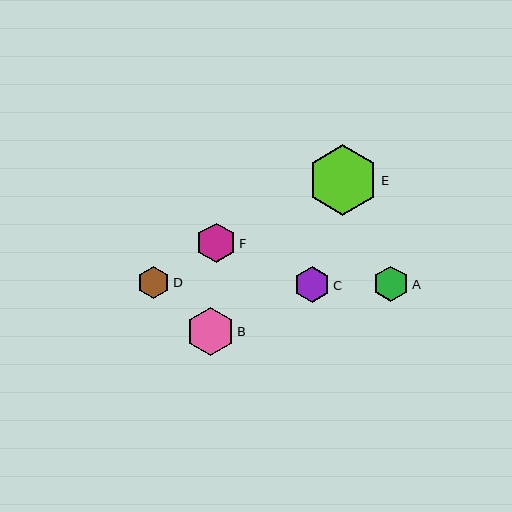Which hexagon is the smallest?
Hexagon D is the smallest with a size of approximately 32 pixels.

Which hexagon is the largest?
Hexagon E is the largest with a size of approximately 71 pixels.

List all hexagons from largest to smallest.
From largest to smallest: E, B, F, C, A, D.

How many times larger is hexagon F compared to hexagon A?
Hexagon F is approximately 1.1 times the size of hexagon A.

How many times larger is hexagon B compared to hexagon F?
Hexagon B is approximately 1.2 times the size of hexagon F.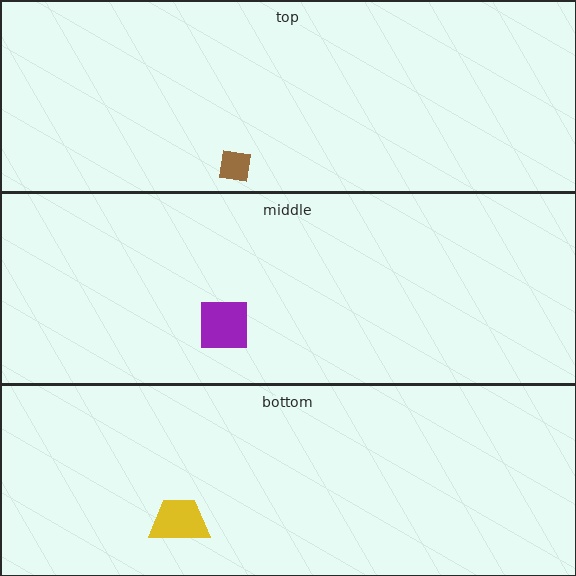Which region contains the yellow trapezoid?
The bottom region.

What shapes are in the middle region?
The purple square.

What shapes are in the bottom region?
The yellow trapezoid.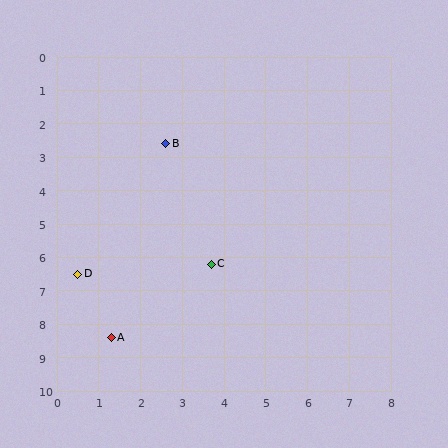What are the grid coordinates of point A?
Point A is at approximately (1.3, 8.4).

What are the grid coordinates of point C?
Point C is at approximately (3.7, 6.2).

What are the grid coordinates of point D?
Point D is at approximately (0.5, 6.5).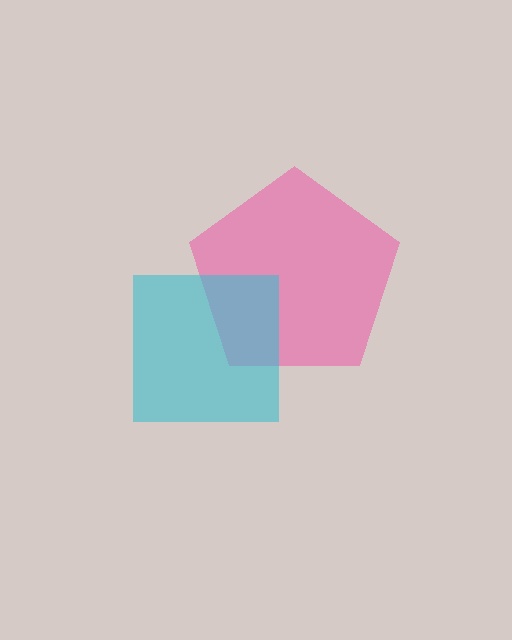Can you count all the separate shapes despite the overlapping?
Yes, there are 2 separate shapes.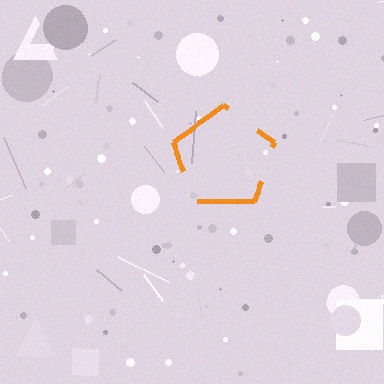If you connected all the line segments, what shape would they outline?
They would outline a pentagon.